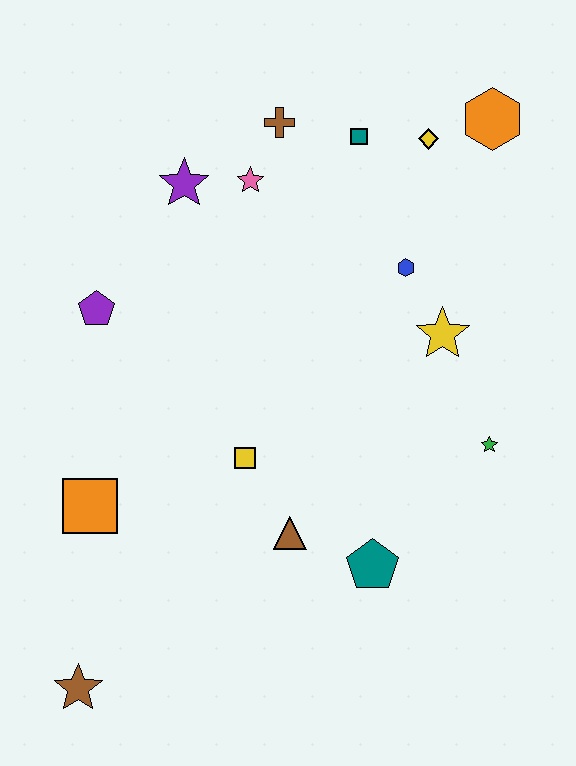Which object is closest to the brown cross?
The pink star is closest to the brown cross.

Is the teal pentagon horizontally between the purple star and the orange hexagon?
Yes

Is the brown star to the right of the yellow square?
No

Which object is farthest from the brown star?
The orange hexagon is farthest from the brown star.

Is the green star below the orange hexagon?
Yes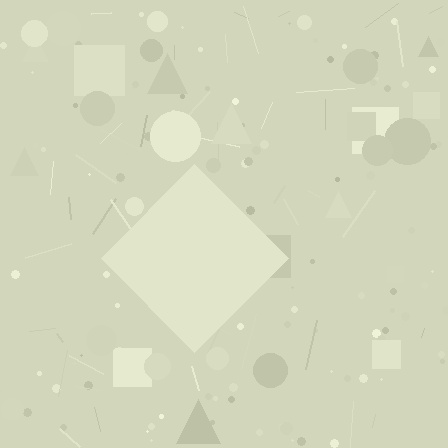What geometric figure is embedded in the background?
A diamond is embedded in the background.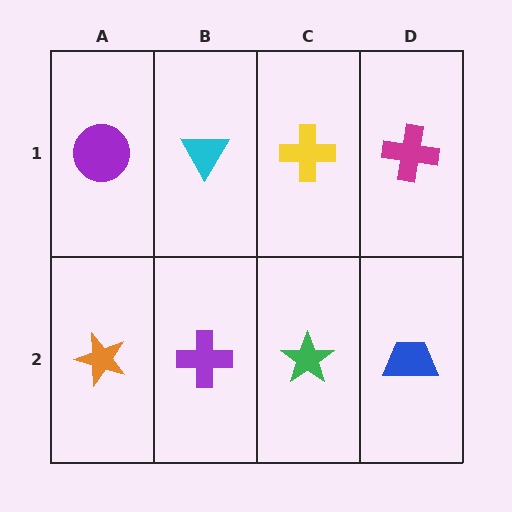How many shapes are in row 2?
4 shapes.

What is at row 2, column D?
A blue trapezoid.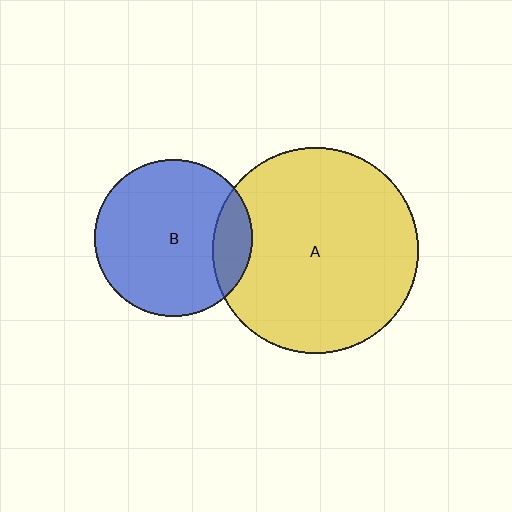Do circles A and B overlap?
Yes.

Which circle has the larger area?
Circle A (yellow).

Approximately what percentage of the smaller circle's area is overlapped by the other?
Approximately 15%.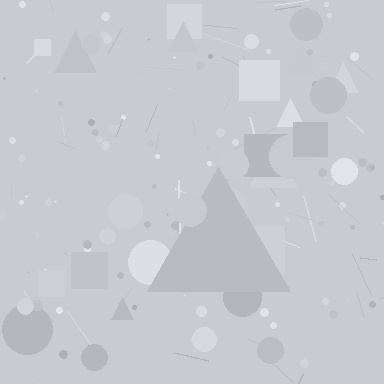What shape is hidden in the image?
A triangle is hidden in the image.